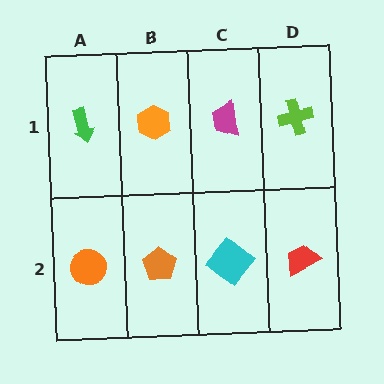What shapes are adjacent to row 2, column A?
A green arrow (row 1, column A), an orange pentagon (row 2, column B).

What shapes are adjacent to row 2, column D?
A lime cross (row 1, column D), a cyan diamond (row 2, column C).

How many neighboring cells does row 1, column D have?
2.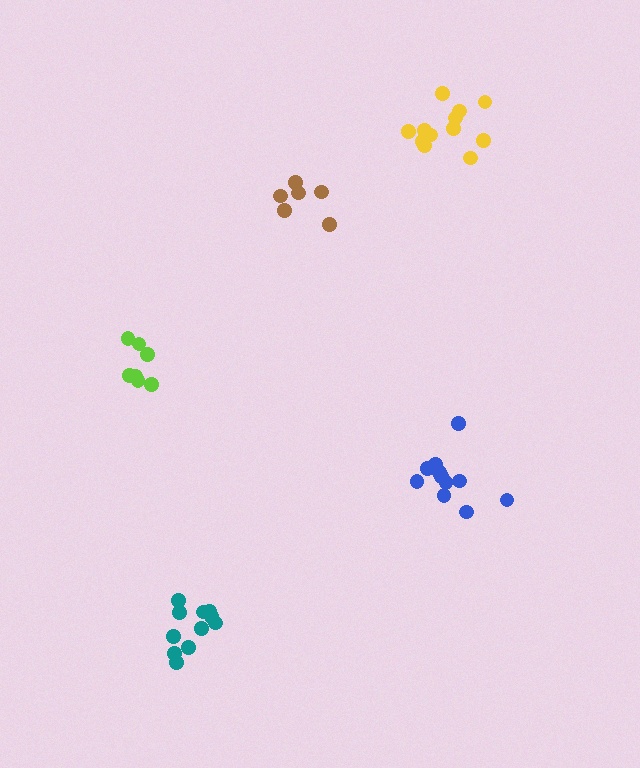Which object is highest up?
The yellow cluster is topmost.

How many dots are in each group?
Group 1: 6 dots, Group 2: 11 dots, Group 3: 7 dots, Group 4: 11 dots, Group 5: 12 dots (47 total).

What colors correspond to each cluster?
The clusters are colored: brown, blue, lime, teal, yellow.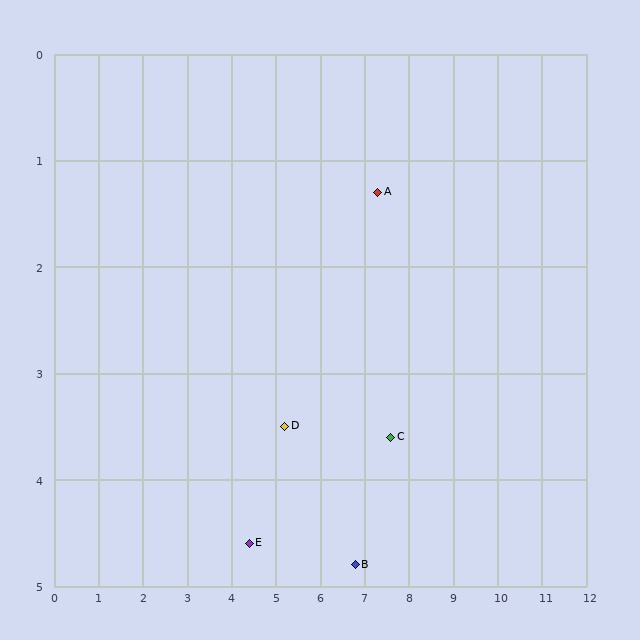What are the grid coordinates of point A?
Point A is at approximately (7.3, 1.3).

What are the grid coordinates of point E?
Point E is at approximately (4.4, 4.6).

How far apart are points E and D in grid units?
Points E and D are about 1.4 grid units apart.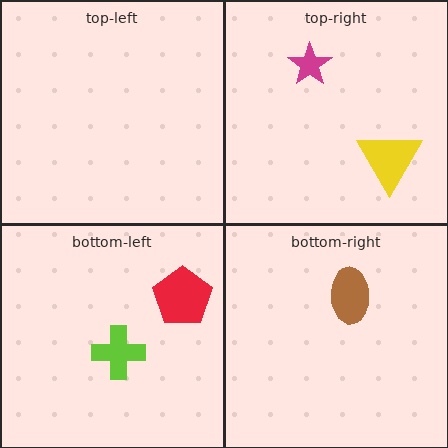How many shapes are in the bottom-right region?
1.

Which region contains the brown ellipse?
The bottom-right region.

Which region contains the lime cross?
The bottom-left region.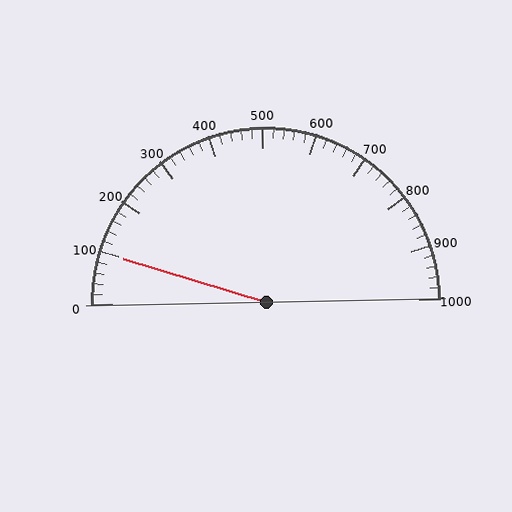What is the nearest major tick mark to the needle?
The nearest major tick mark is 100.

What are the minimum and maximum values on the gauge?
The gauge ranges from 0 to 1000.